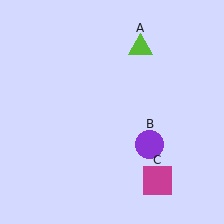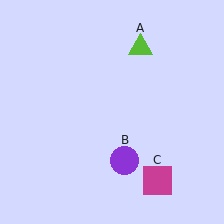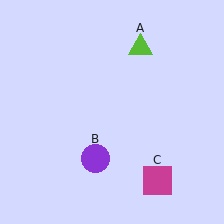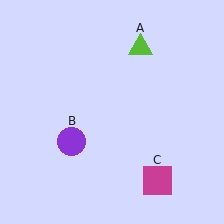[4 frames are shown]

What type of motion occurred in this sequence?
The purple circle (object B) rotated clockwise around the center of the scene.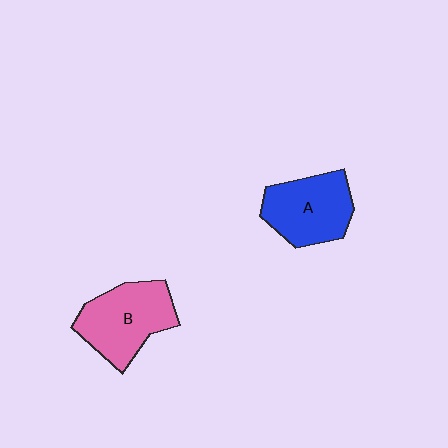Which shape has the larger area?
Shape B (pink).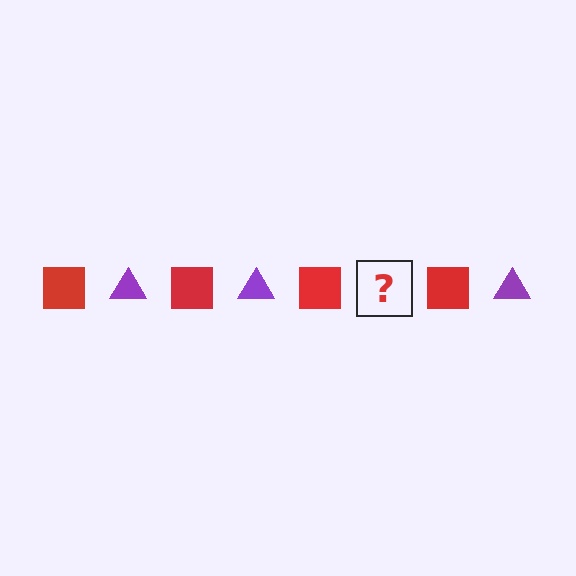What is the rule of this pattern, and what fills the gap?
The rule is that the pattern alternates between red square and purple triangle. The gap should be filled with a purple triangle.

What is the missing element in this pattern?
The missing element is a purple triangle.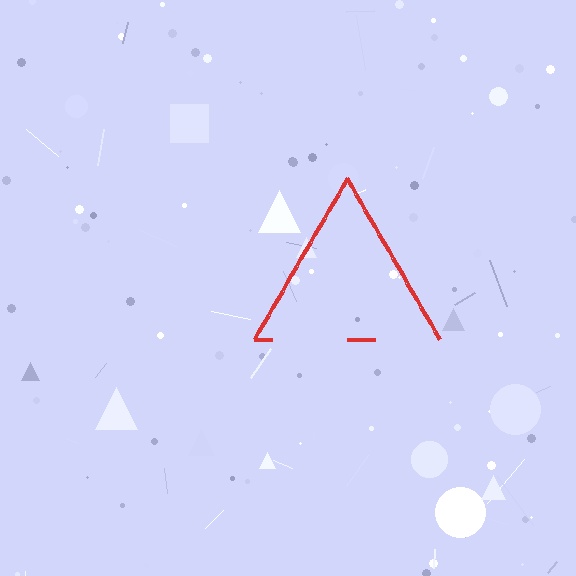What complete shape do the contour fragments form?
The contour fragments form a triangle.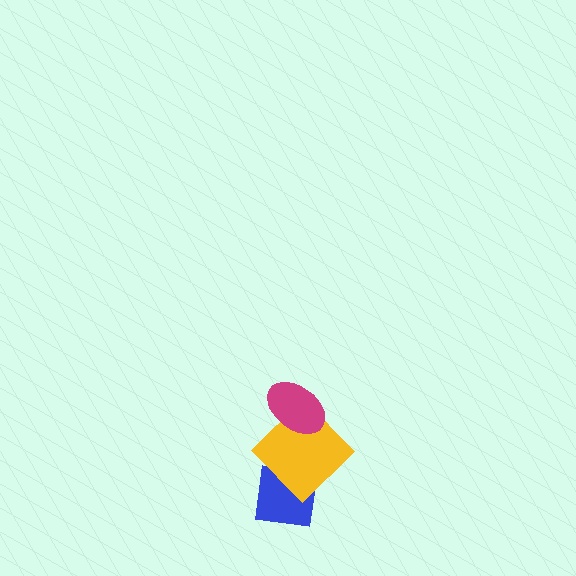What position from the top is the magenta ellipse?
The magenta ellipse is 1st from the top.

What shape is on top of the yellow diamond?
The magenta ellipse is on top of the yellow diamond.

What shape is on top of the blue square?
The yellow diamond is on top of the blue square.